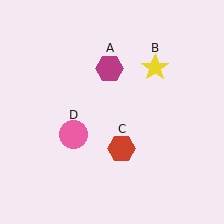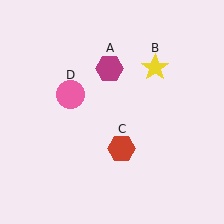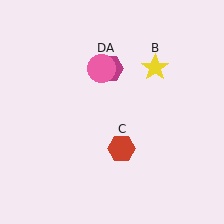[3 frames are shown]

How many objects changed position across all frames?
1 object changed position: pink circle (object D).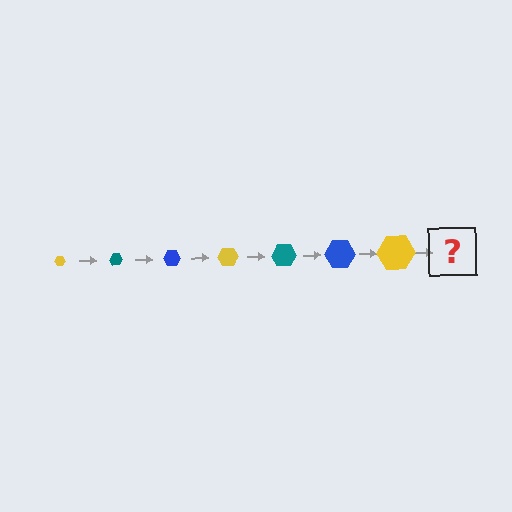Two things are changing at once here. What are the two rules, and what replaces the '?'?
The two rules are that the hexagon grows larger each step and the color cycles through yellow, teal, and blue. The '?' should be a teal hexagon, larger than the previous one.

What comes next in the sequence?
The next element should be a teal hexagon, larger than the previous one.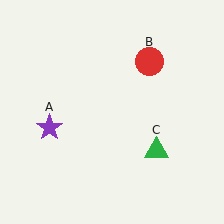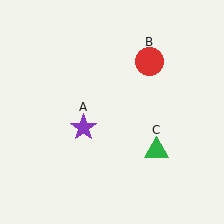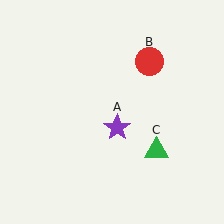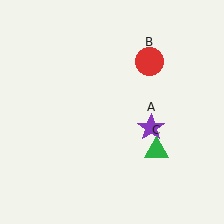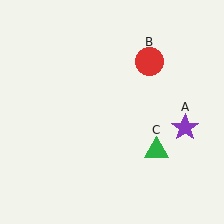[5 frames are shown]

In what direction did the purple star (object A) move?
The purple star (object A) moved right.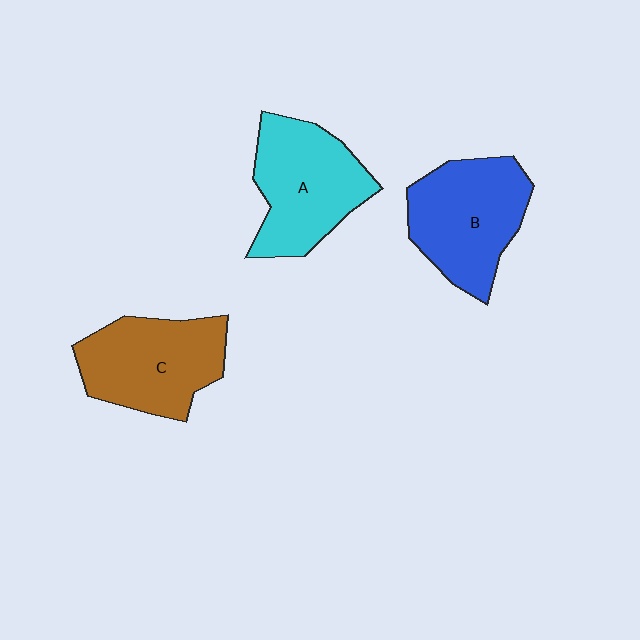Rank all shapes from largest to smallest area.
From largest to smallest: B (blue), A (cyan), C (brown).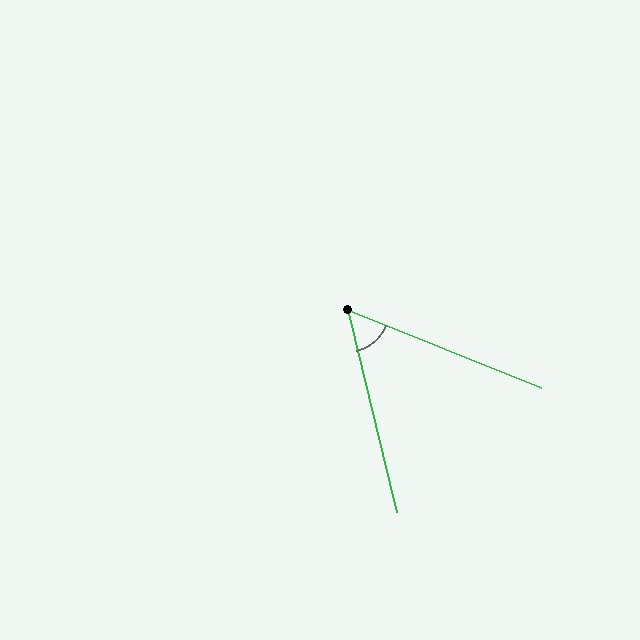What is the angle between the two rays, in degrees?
Approximately 55 degrees.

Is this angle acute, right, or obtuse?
It is acute.